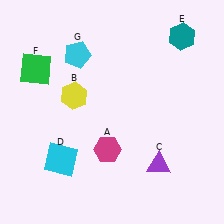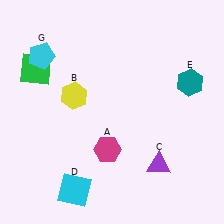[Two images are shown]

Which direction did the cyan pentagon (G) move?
The cyan pentagon (G) moved left.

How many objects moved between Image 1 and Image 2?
3 objects moved between the two images.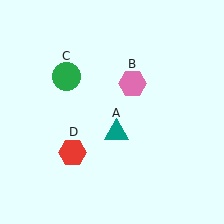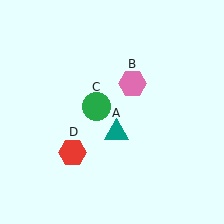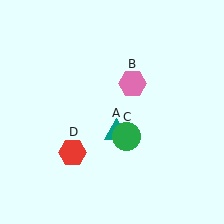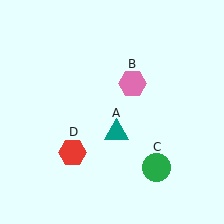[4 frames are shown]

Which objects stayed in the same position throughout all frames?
Teal triangle (object A) and pink hexagon (object B) and red hexagon (object D) remained stationary.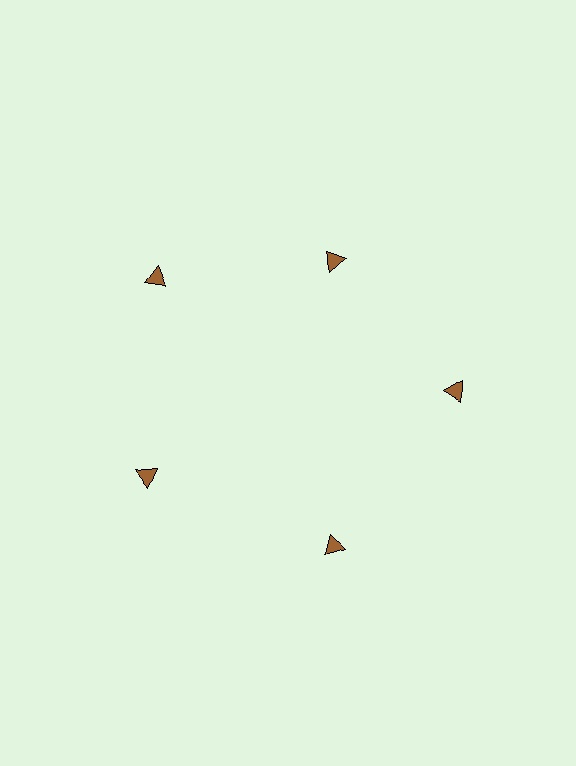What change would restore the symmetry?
The symmetry would be restored by moving it outward, back onto the ring so that all 5 triangles sit at equal angles and equal distance from the center.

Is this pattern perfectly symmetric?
No. The 5 brown triangles are arranged in a ring, but one element near the 1 o'clock position is pulled inward toward the center, breaking the 5-fold rotational symmetry.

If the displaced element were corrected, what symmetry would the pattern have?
It would have 5-fold rotational symmetry — the pattern would map onto itself every 72 degrees.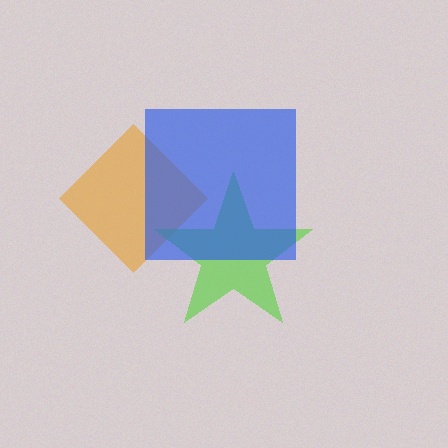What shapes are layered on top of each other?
The layered shapes are: an orange diamond, a lime star, a blue square.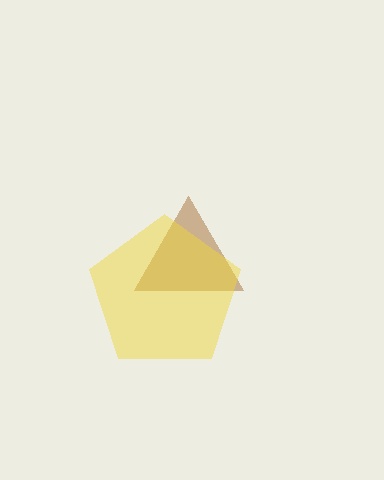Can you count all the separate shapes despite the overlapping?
Yes, there are 2 separate shapes.